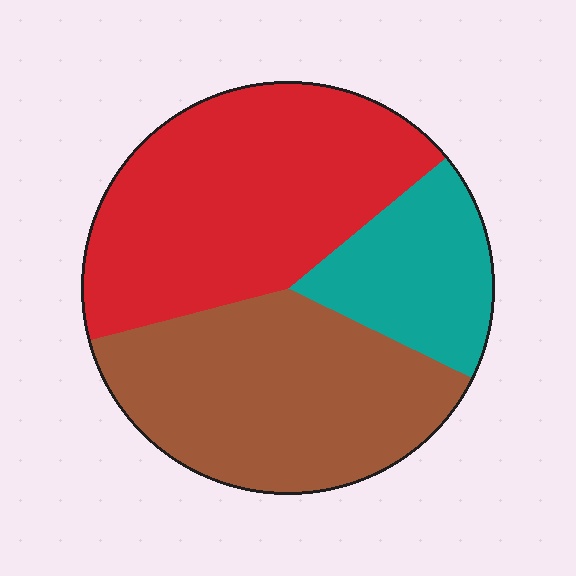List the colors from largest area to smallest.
From largest to smallest: red, brown, teal.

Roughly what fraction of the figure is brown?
Brown takes up about three eighths (3/8) of the figure.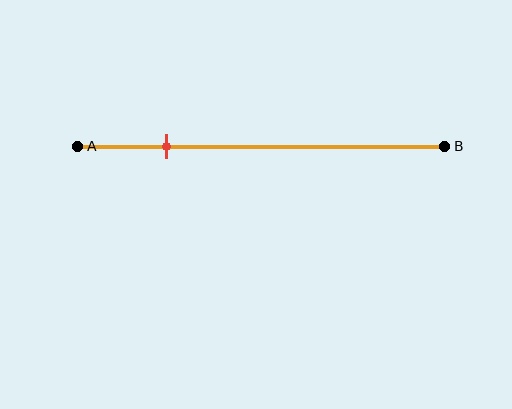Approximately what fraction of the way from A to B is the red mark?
The red mark is approximately 25% of the way from A to B.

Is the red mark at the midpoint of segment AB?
No, the mark is at about 25% from A, not at the 50% midpoint.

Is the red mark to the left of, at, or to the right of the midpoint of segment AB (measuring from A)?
The red mark is to the left of the midpoint of segment AB.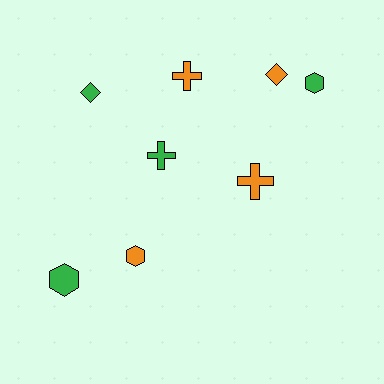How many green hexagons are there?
There are 2 green hexagons.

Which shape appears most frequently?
Hexagon, with 3 objects.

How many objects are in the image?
There are 8 objects.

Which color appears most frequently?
Green, with 4 objects.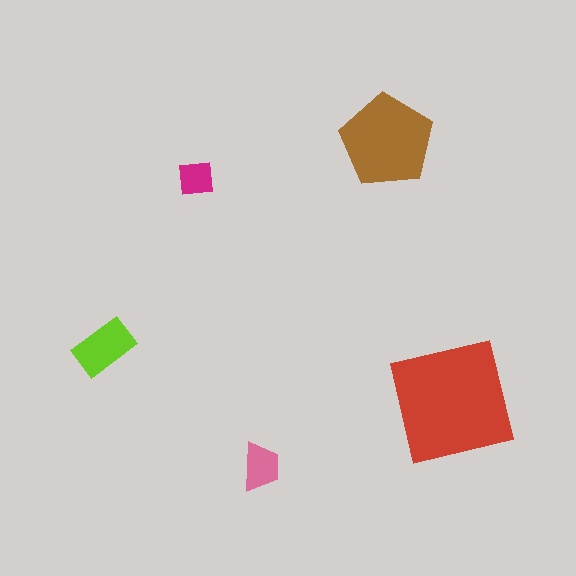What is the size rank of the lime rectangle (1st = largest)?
3rd.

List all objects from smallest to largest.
The magenta square, the pink trapezoid, the lime rectangle, the brown pentagon, the red square.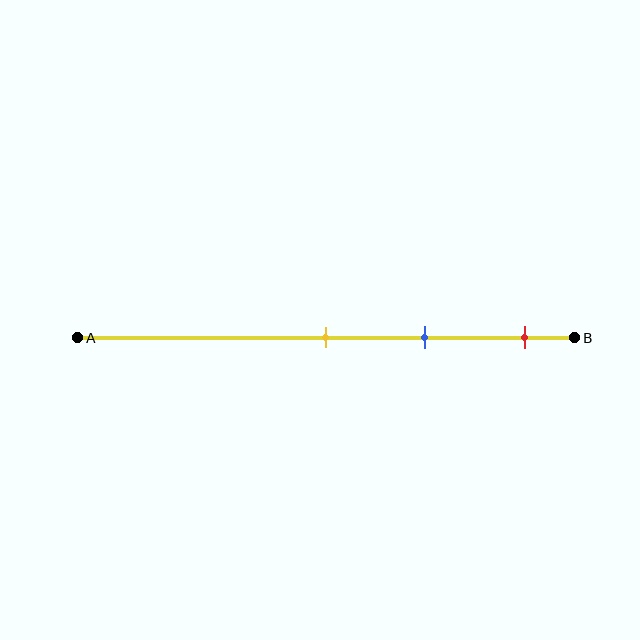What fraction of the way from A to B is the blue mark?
The blue mark is approximately 70% (0.7) of the way from A to B.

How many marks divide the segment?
There are 3 marks dividing the segment.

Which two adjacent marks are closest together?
The yellow and blue marks are the closest adjacent pair.